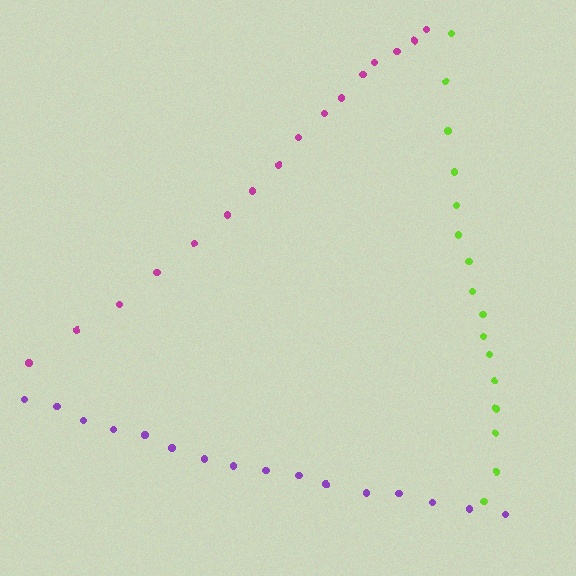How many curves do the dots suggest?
There are 3 distinct paths.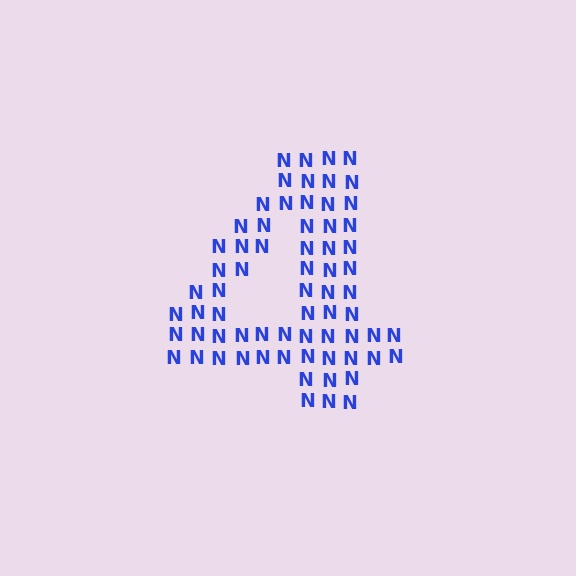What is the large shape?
The large shape is the digit 4.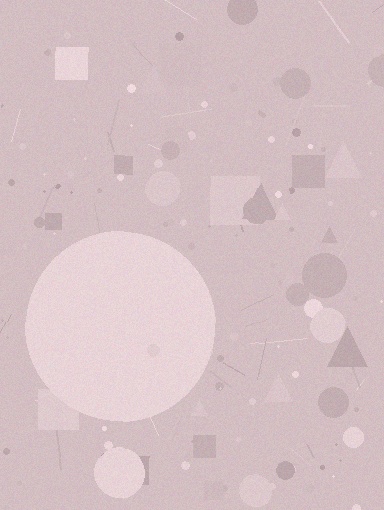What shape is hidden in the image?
A circle is hidden in the image.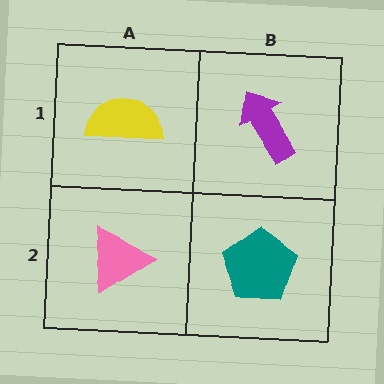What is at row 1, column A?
A yellow semicircle.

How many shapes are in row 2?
2 shapes.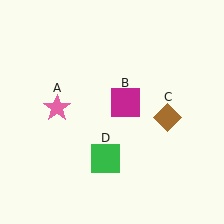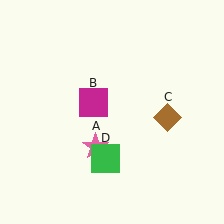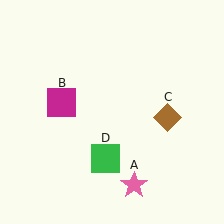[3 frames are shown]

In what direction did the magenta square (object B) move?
The magenta square (object B) moved left.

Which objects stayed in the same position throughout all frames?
Brown diamond (object C) and green square (object D) remained stationary.